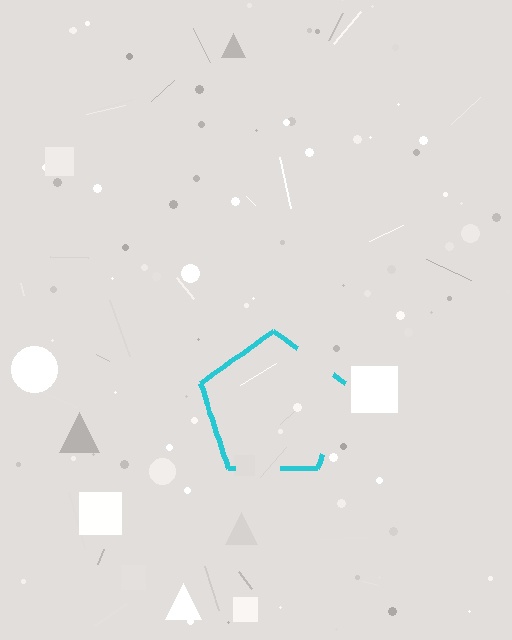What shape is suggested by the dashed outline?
The dashed outline suggests a pentagon.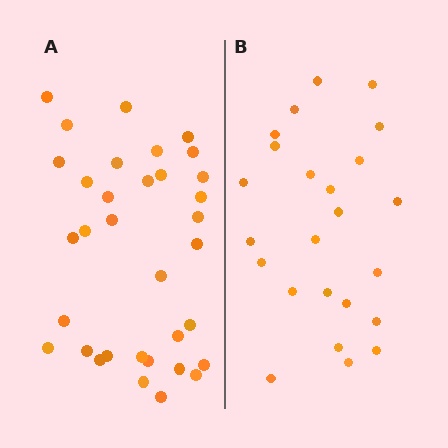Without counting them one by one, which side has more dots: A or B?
Region A (the left region) has more dots.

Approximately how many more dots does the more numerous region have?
Region A has roughly 10 or so more dots than region B.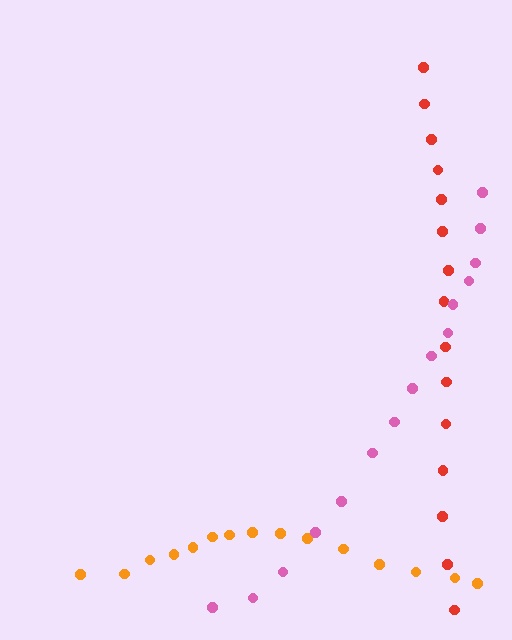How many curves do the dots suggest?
There are 3 distinct paths.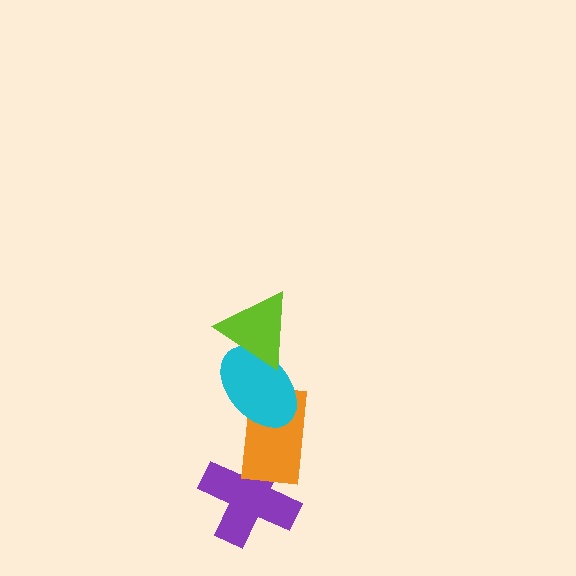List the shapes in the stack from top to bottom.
From top to bottom: the lime triangle, the cyan ellipse, the orange rectangle, the purple cross.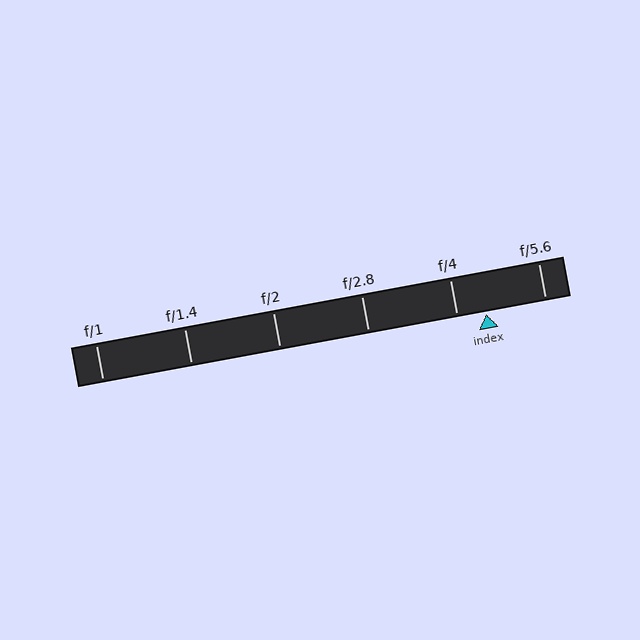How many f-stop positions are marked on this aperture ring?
There are 6 f-stop positions marked.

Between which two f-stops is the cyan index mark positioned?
The index mark is between f/4 and f/5.6.